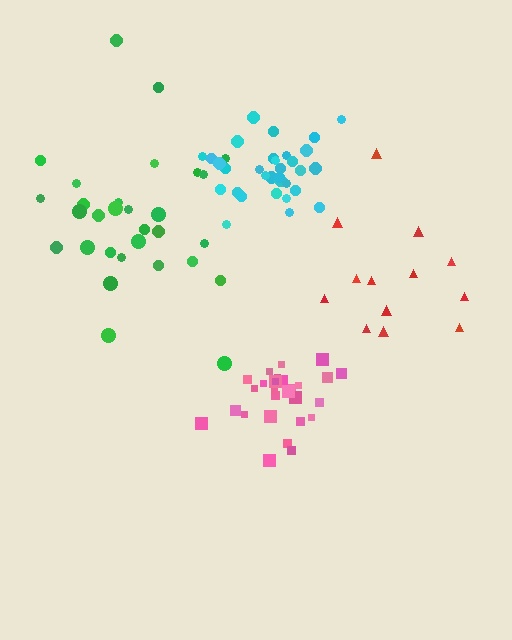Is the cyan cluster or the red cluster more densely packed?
Cyan.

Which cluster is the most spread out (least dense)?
Red.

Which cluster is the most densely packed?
Cyan.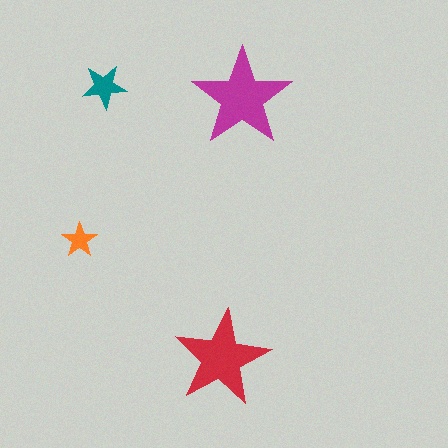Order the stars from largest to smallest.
the magenta one, the red one, the teal one, the orange one.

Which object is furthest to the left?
The orange star is leftmost.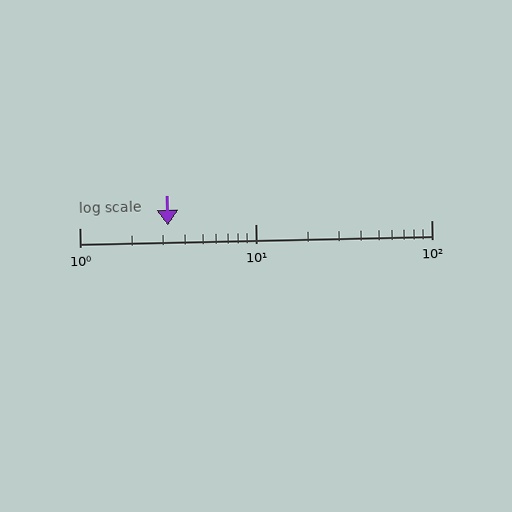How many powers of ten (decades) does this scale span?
The scale spans 2 decades, from 1 to 100.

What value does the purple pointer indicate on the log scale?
The pointer indicates approximately 3.2.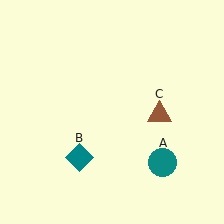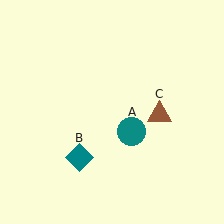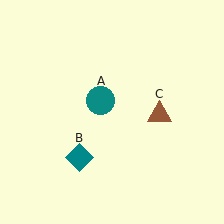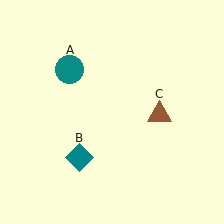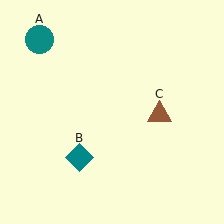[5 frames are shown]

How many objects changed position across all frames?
1 object changed position: teal circle (object A).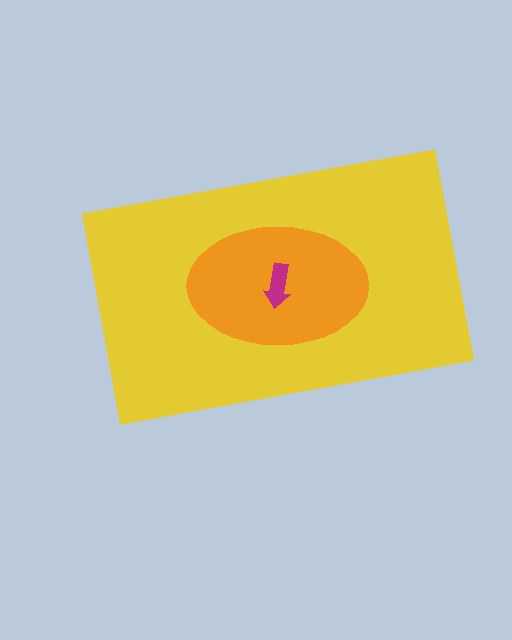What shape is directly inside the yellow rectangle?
The orange ellipse.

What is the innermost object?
The magenta arrow.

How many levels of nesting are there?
3.